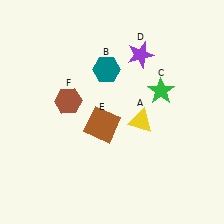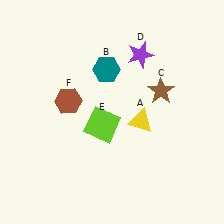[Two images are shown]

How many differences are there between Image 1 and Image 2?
There are 2 differences between the two images.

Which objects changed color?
C changed from green to brown. E changed from brown to lime.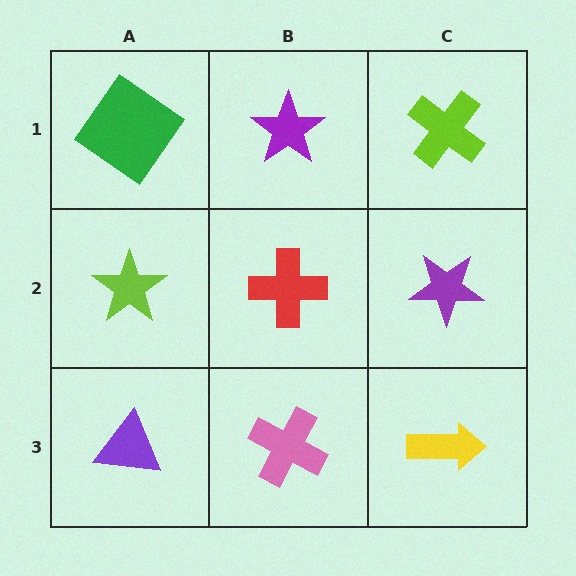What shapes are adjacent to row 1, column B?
A red cross (row 2, column B), a green diamond (row 1, column A), a lime cross (row 1, column C).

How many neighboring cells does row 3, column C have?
2.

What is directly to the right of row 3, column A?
A pink cross.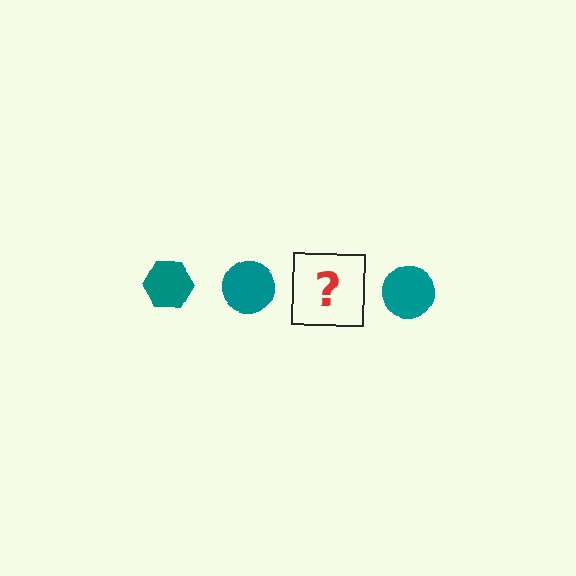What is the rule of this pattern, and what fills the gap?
The rule is that the pattern cycles through hexagon, circle shapes in teal. The gap should be filled with a teal hexagon.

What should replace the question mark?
The question mark should be replaced with a teal hexagon.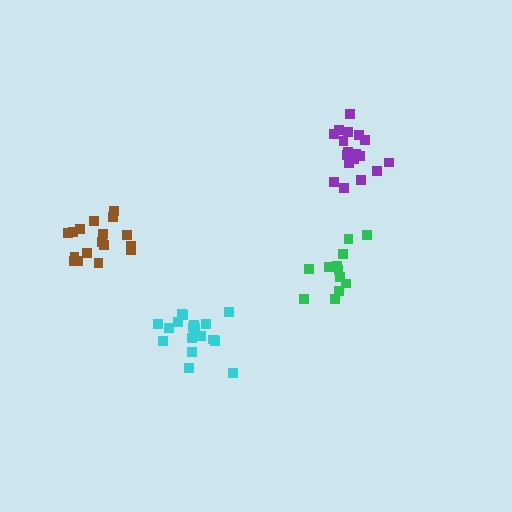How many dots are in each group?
Group 1: 19 dots, Group 2: 13 dots, Group 3: 18 dots, Group 4: 17 dots (67 total).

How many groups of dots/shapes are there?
There are 4 groups.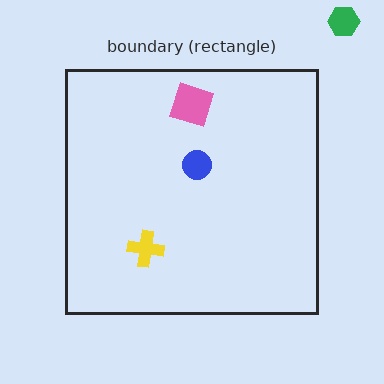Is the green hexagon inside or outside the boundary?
Outside.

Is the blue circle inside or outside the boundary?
Inside.